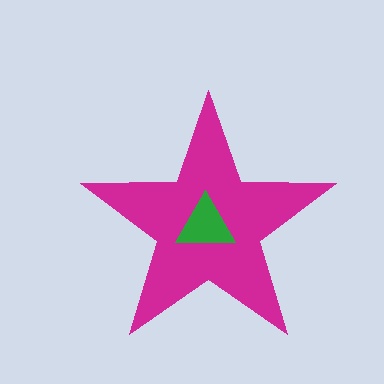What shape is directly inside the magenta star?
The green triangle.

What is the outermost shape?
The magenta star.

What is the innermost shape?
The green triangle.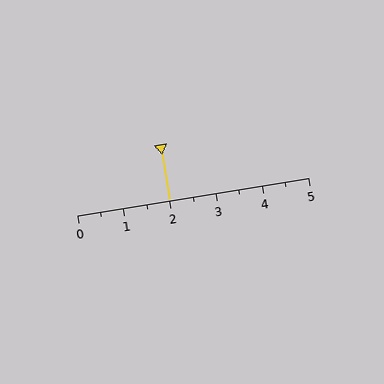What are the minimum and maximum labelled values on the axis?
The axis runs from 0 to 5.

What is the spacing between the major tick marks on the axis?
The major ticks are spaced 1 apart.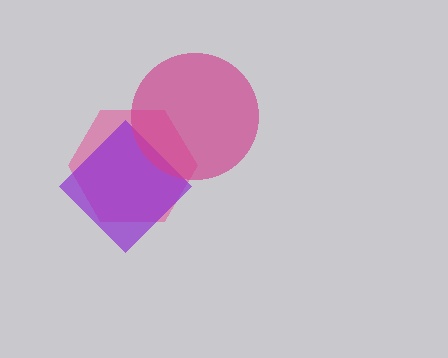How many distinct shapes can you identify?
There are 3 distinct shapes: a pink hexagon, a purple diamond, a magenta circle.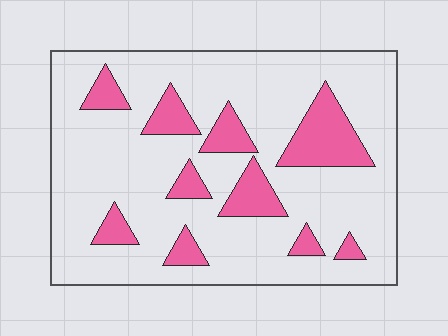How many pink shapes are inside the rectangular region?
10.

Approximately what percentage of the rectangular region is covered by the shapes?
Approximately 20%.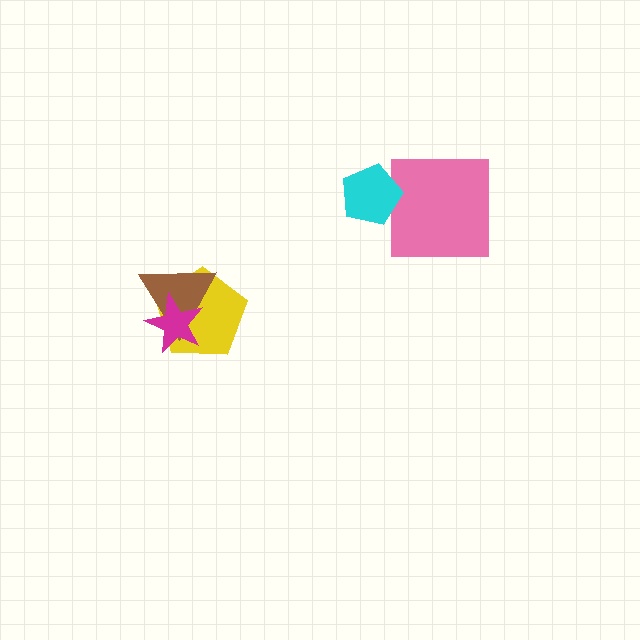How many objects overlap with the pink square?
1 object overlaps with the pink square.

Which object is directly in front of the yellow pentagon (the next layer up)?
The brown triangle is directly in front of the yellow pentagon.